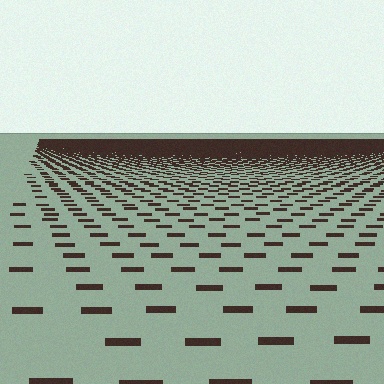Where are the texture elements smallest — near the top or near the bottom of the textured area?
Near the top.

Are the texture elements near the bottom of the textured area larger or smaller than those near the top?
Larger. Near the bottom, elements are closer to the viewer and appear at a bigger on-screen size.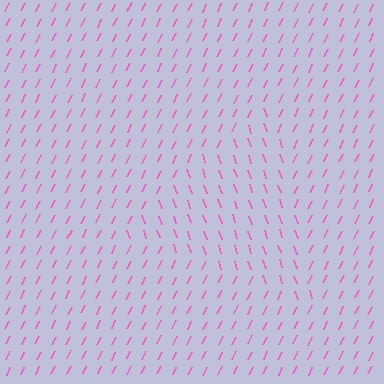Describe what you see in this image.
The image is filled with small pink line segments. A triangle region in the image has lines oriented differently from the surrounding lines, creating a visible texture boundary.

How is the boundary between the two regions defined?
The boundary is defined purely by a change in line orientation (approximately 45 degrees difference). All lines are the same color and thickness.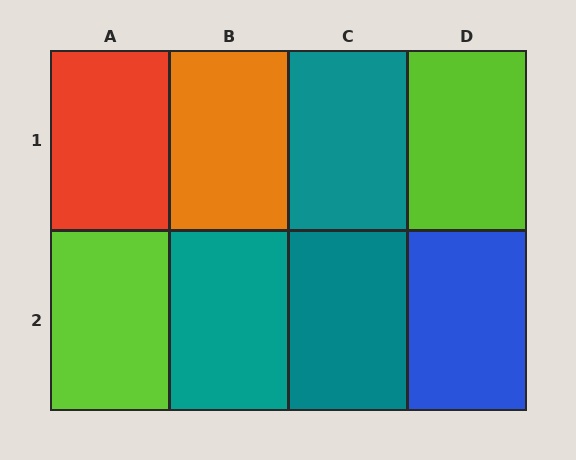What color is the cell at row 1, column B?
Orange.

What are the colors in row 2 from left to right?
Lime, teal, teal, blue.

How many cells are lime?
2 cells are lime.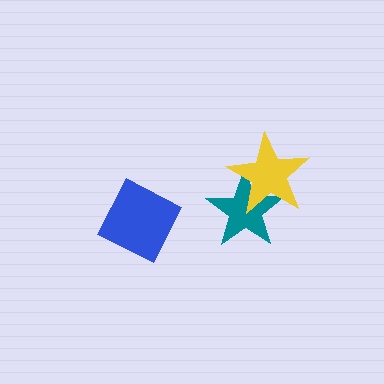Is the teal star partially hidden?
Yes, it is partially covered by another shape.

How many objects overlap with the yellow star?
1 object overlaps with the yellow star.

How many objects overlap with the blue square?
0 objects overlap with the blue square.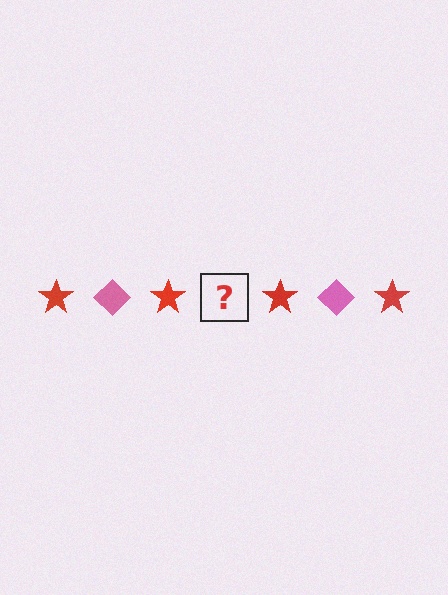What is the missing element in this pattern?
The missing element is a pink diamond.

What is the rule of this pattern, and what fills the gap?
The rule is that the pattern alternates between red star and pink diamond. The gap should be filled with a pink diamond.